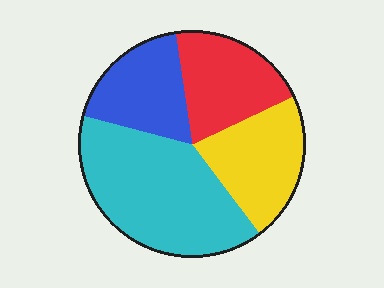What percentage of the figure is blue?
Blue covers 19% of the figure.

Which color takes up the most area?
Cyan, at roughly 40%.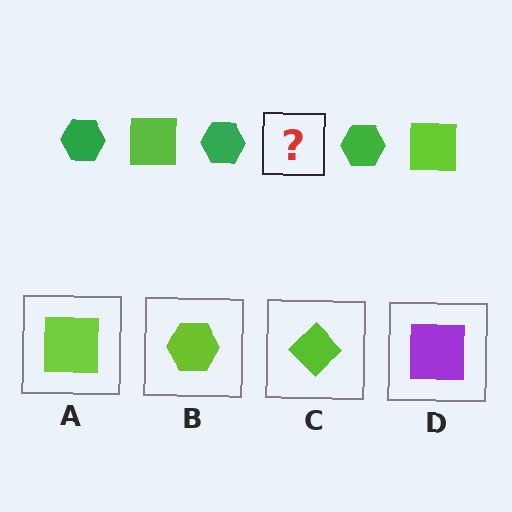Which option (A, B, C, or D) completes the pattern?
A.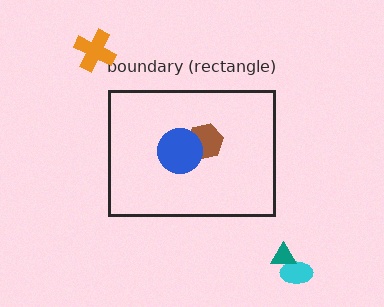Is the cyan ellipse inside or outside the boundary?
Outside.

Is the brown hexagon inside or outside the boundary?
Inside.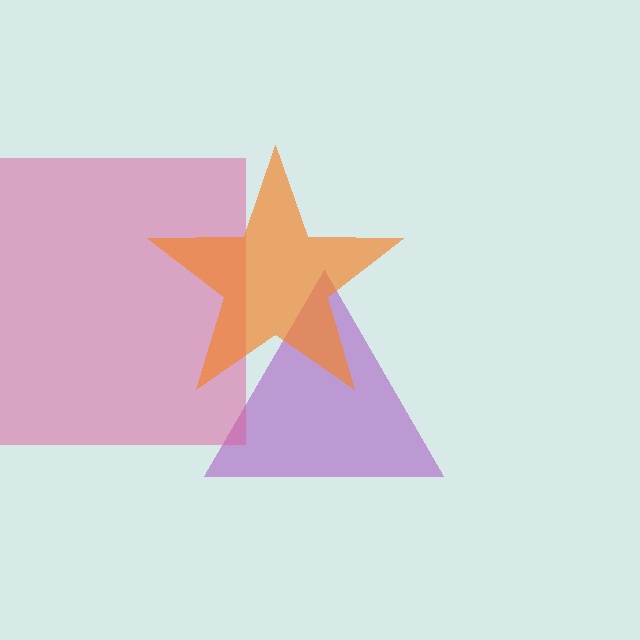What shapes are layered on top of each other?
The layered shapes are: a purple triangle, a pink square, an orange star.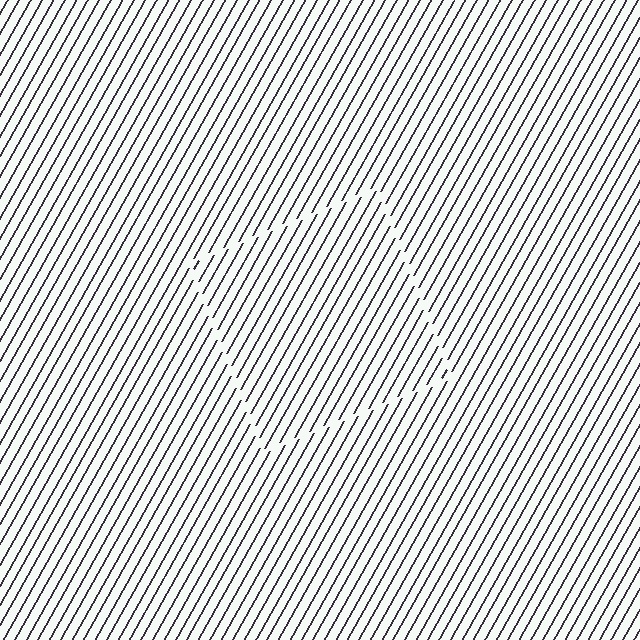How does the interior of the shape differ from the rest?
The interior of the shape contains the same grating, shifted by half a period — the contour is defined by the phase discontinuity where line-ends from the inner and outer gratings abut.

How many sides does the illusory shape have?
4 sides — the line-ends trace a square.